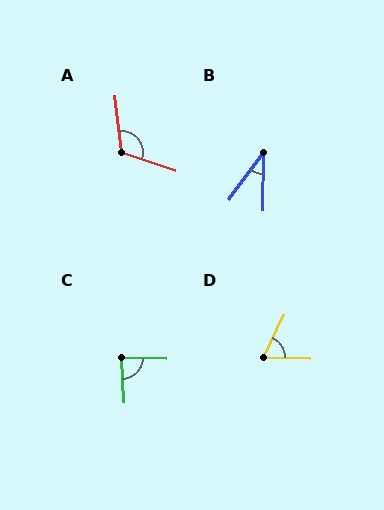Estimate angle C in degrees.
Approximately 86 degrees.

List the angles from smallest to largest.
B (36°), D (65°), C (86°), A (115°).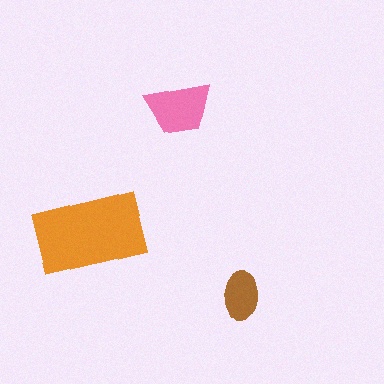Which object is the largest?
The orange rectangle.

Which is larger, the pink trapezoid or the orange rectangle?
The orange rectangle.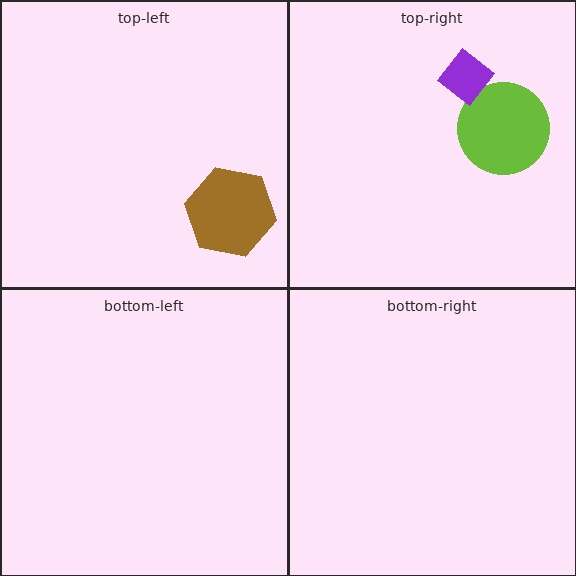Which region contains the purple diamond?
The top-right region.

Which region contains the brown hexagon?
The top-left region.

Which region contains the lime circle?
The top-right region.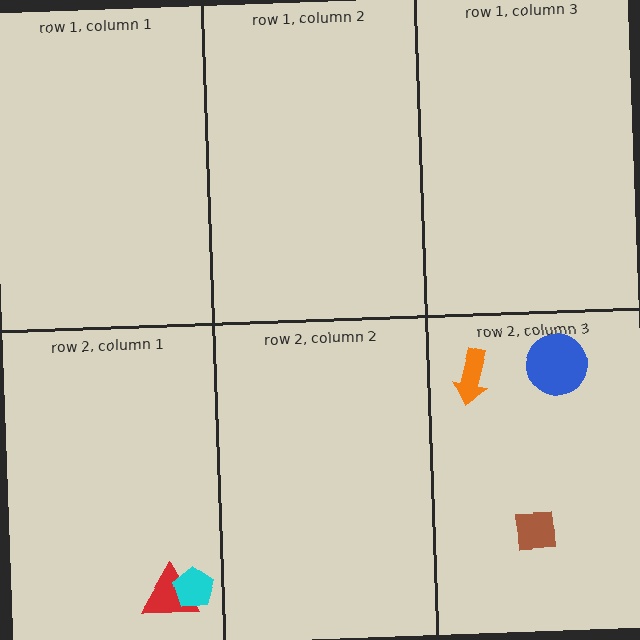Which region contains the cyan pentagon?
The row 2, column 1 region.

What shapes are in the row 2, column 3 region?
The brown square, the orange arrow, the blue circle.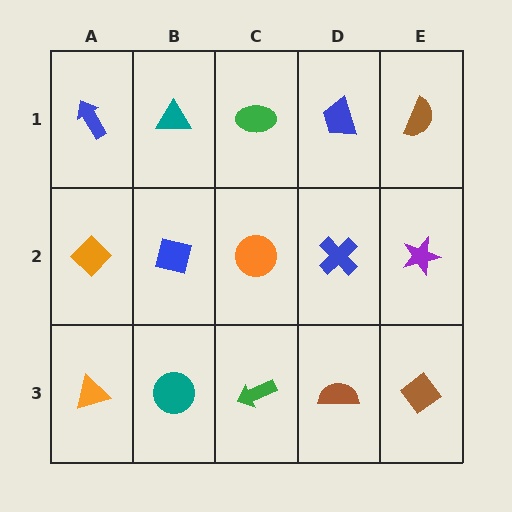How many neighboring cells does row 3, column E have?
2.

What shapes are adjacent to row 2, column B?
A teal triangle (row 1, column B), a teal circle (row 3, column B), an orange diamond (row 2, column A), an orange circle (row 2, column C).